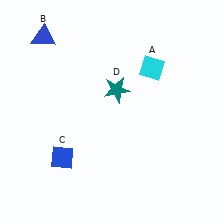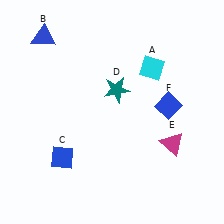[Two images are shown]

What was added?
A magenta triangle (E), a blue diamond (F) were added in Image 2.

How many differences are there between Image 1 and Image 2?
There are 2 differences between the two images.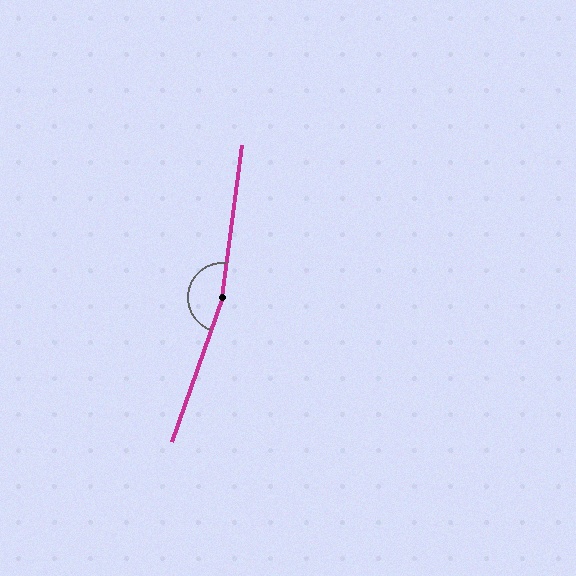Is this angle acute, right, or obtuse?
It is obtuse.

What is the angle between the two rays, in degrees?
Approximately 168 degrees.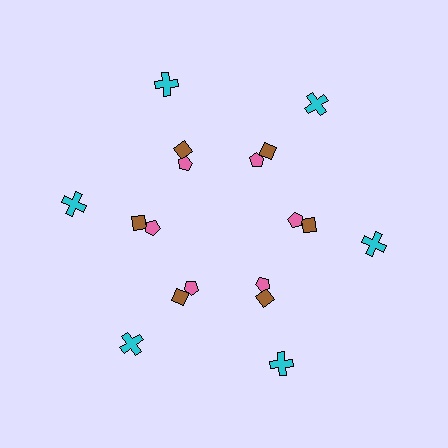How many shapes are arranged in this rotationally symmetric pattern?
There are 18 shapes, arranged in 6 groups of 3.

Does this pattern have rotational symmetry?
Yes, this pattern has 6-fold rotational symmetry. It looks the same after rotating 60 degrees around the center.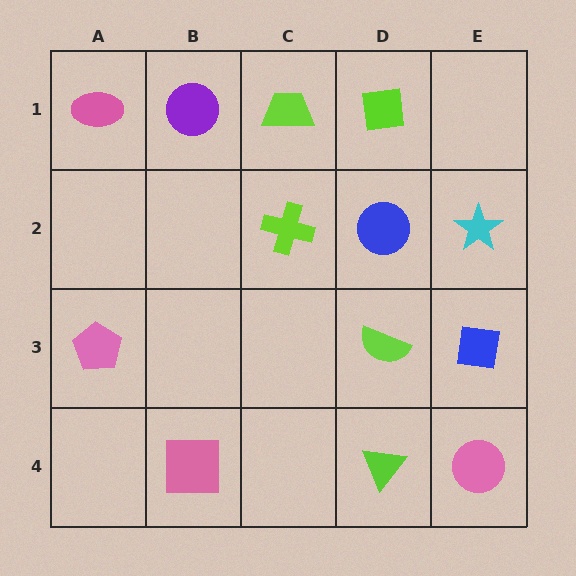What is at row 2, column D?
A blue circle.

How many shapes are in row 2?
3 shapes.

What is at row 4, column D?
A lime triangle.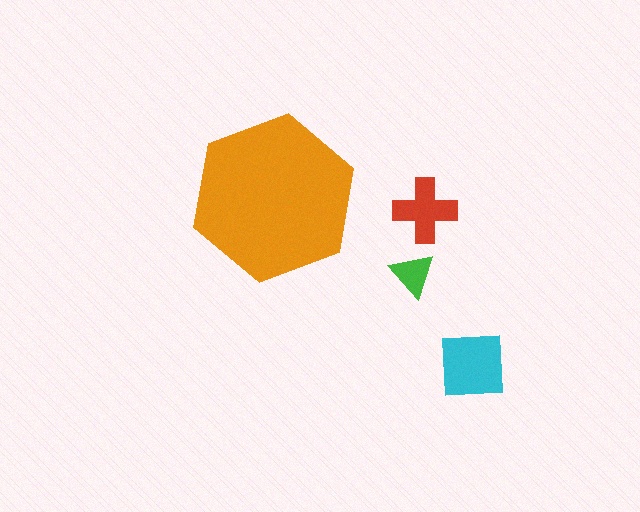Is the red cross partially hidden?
No, the red cross is fully visible.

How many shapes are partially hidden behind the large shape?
0 shapes are partially hidden.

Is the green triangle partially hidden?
No, the green triangle is fully visible.